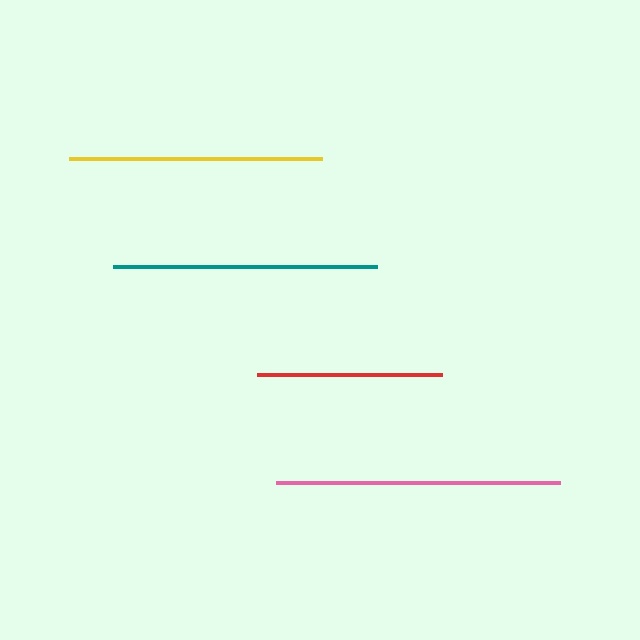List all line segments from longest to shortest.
From longest to shortest: pink, teal, yellow, red.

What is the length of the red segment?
The red segment is approximately 185 pixels long.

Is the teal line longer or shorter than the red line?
The teal line is longer than the red line.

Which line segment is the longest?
The pink line is the longest at approximately 284 pixels.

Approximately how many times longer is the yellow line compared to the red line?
The yellow line is approximately 1.4 times the length of the red line.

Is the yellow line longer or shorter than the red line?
The yellow line is longer than the red line.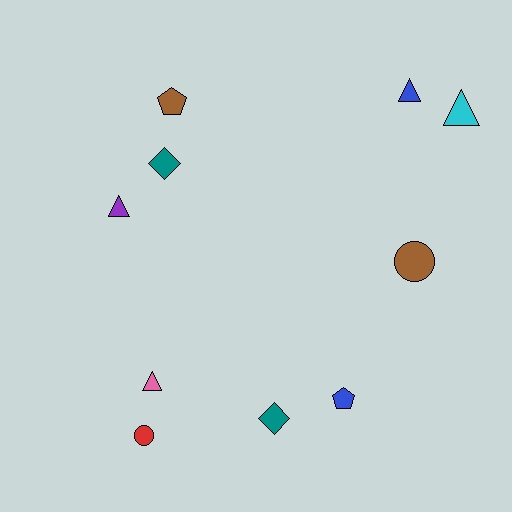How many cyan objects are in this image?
There is 1 cyan object.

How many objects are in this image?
There are 10 objects.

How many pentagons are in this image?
There are 2 pentagons.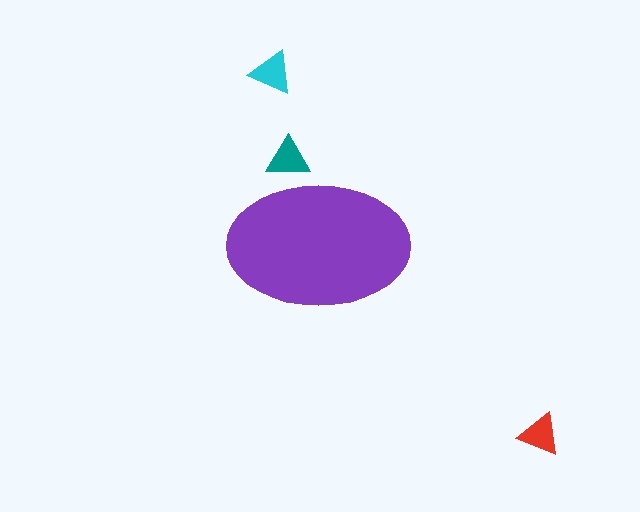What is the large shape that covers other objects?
A purple ellipse.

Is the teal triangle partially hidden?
Yes, the teal triangle is partially hidden behind the purple ellipse.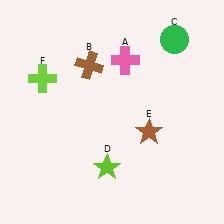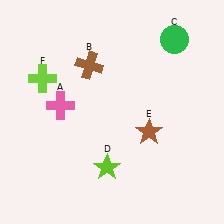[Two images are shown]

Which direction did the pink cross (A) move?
The pink cross (A) moved left.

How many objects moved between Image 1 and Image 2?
1 object moved between the two images.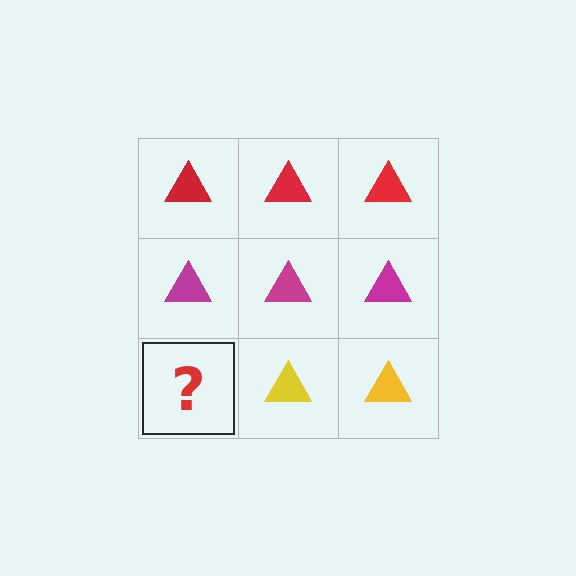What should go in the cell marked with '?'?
The missing cell should contain a yellow triangle.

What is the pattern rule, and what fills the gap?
The rule is that each row has a consistent color. The gap should be filled with a yellow triangle.